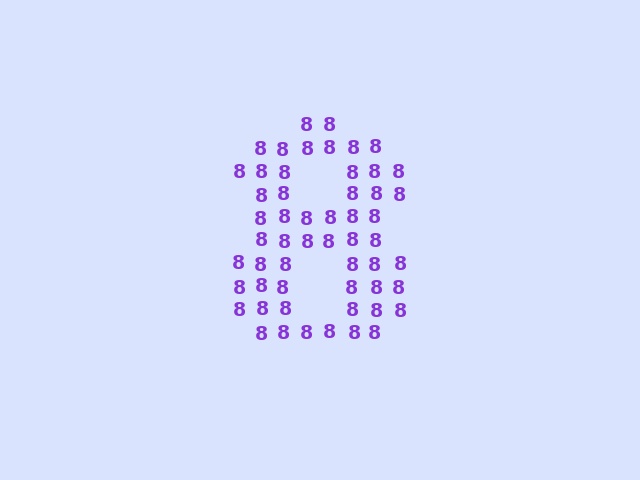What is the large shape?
The large shape is the digit 8.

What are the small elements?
The small elements are digit 8's.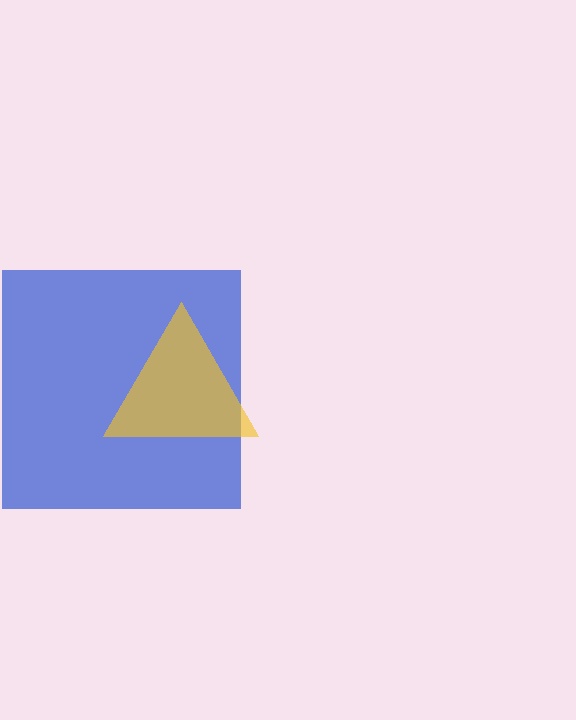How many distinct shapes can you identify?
There are 2 distinct shapes: a blue square, a yellow triangle.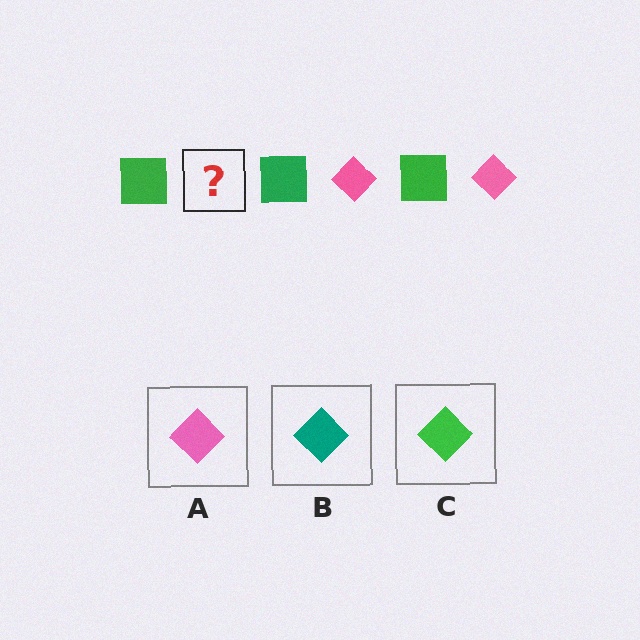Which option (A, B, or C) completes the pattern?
A.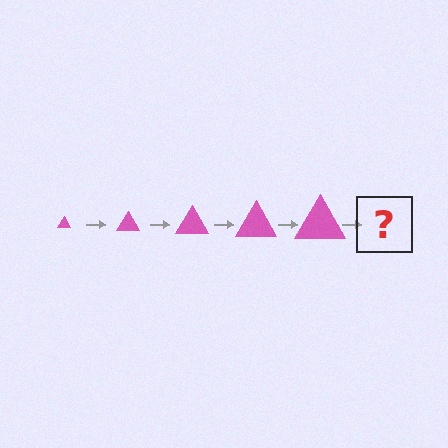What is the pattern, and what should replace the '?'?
The pattern is that the triangle gets progressively larger each step. The '?' should be a pink triangle, larger than the previous one.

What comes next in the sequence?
The next element should be a pink triangle, larger than the previous one.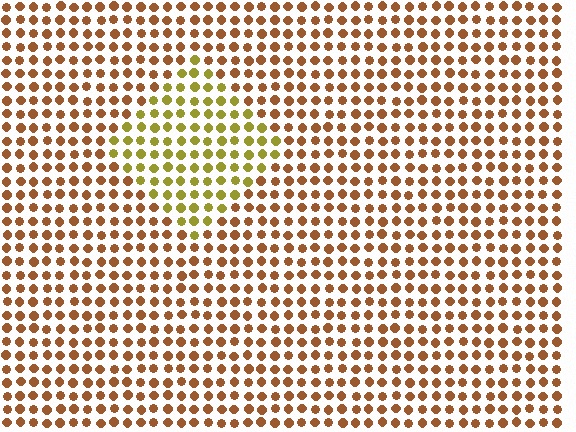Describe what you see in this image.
The image is filled with small brown elements in a uniform arrangement. A diamond-shaped region is visible where the elements are tinted to a slightly different hue, forming a subtle color boundary.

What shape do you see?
I see a diamond.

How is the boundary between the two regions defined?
The boundary is defined purely by a slight shift in hue (about 38 degrees). Spacing, size, and orientation are identical on both sides.